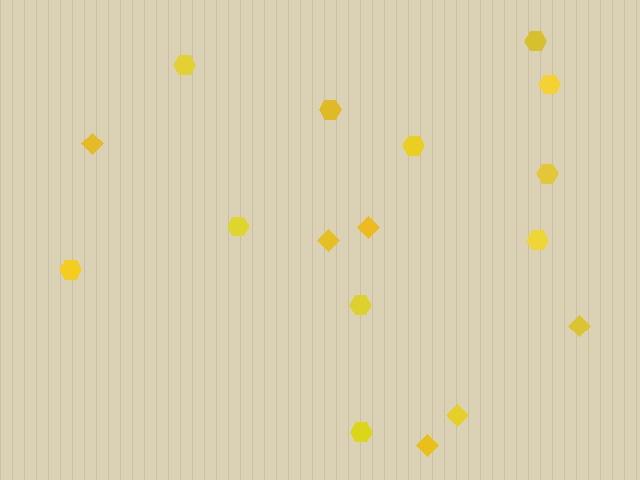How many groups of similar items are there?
There are 2 groups: one group of diamonds (6) and one group of hexagons (11).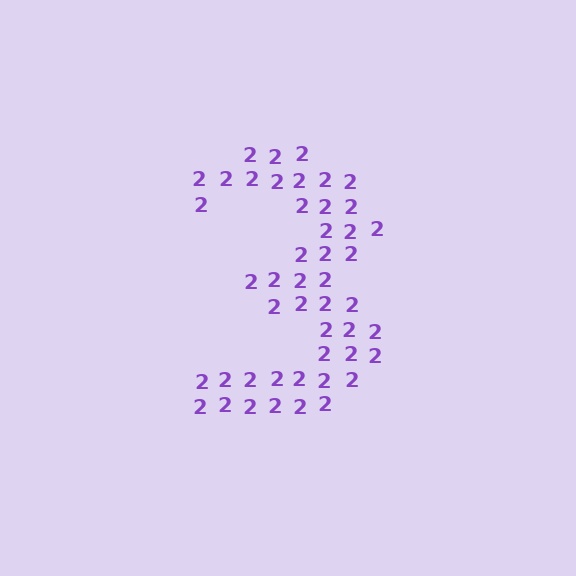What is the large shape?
The large shape is the digit 3.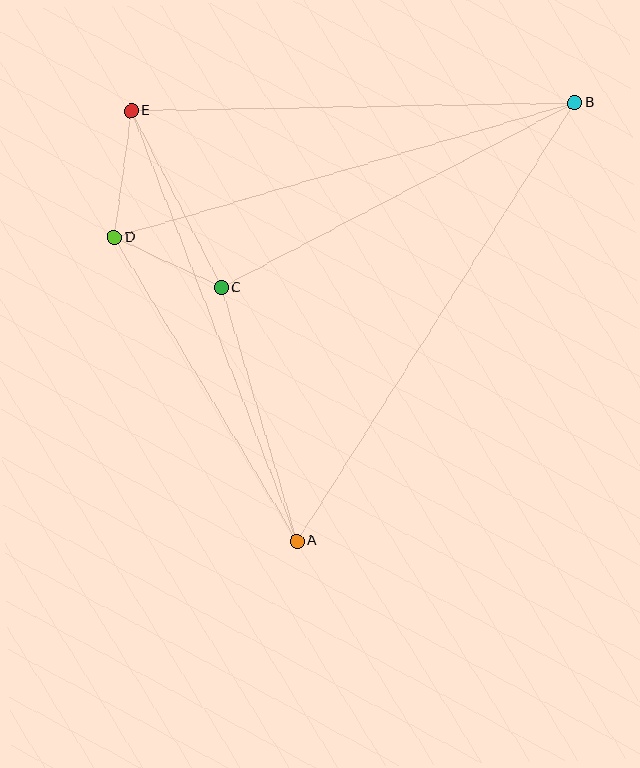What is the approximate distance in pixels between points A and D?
The distance between A and D is approximately 355 pixels.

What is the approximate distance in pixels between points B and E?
The distance between B and E is approximately 443 pixels.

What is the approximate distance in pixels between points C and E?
The distance between C and E is approximately 199 pixels.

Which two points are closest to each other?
Points C and D are closest to each other.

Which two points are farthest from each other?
Points A and B are farthest from each other.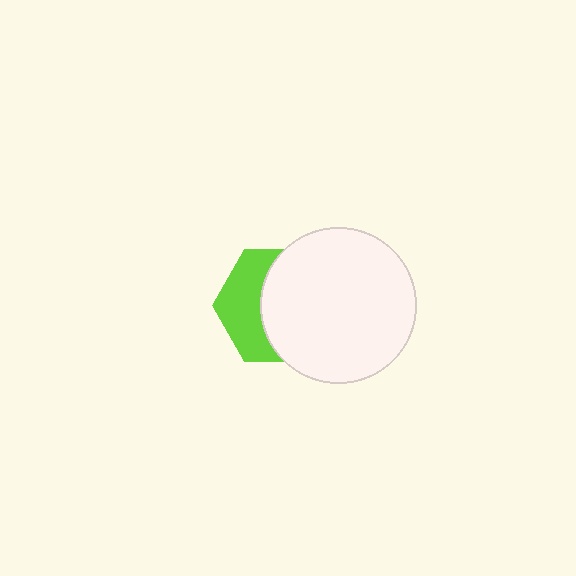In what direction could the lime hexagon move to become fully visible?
The lime hexagon could move left. That would shift it out from behind the white circle entirely.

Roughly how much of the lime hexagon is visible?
A small part of it is visible (roughly 40%).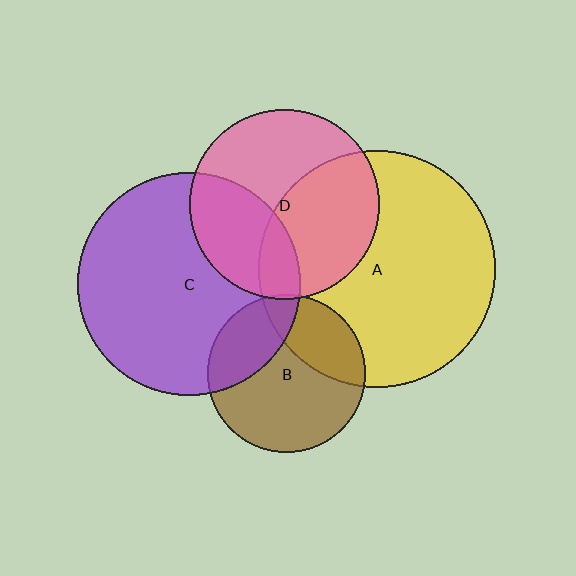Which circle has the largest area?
Circle A (yellow).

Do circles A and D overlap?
Yes.